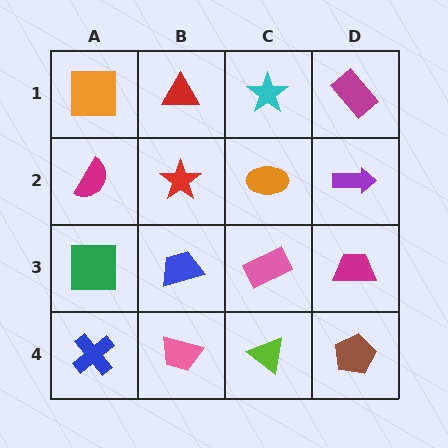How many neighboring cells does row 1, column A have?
2.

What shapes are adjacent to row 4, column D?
A magenta trapezoid (row 3, column D), a lime triangle (row 4, column C).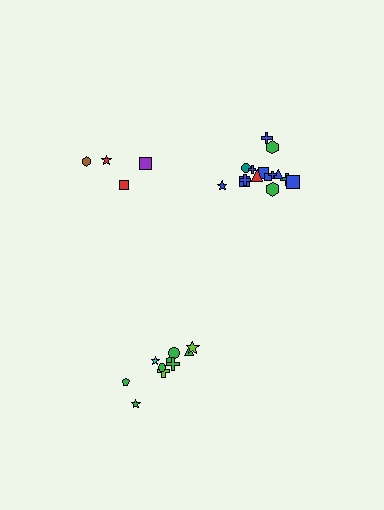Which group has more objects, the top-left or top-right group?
The top-right group.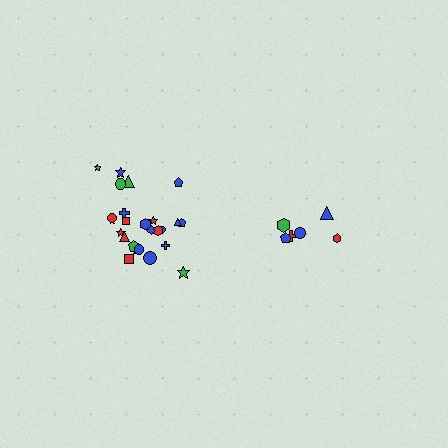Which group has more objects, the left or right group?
The left group.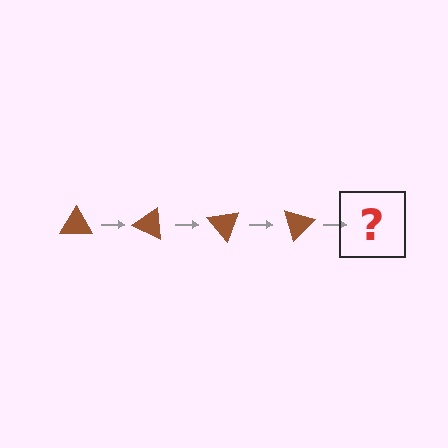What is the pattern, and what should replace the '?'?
The pattern is that the triangle rotates 25 degrees each step. The '?' should be a brown triangle rotated 100 degrees.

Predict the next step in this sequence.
The next step is a brown triangle rotated 100 degrees.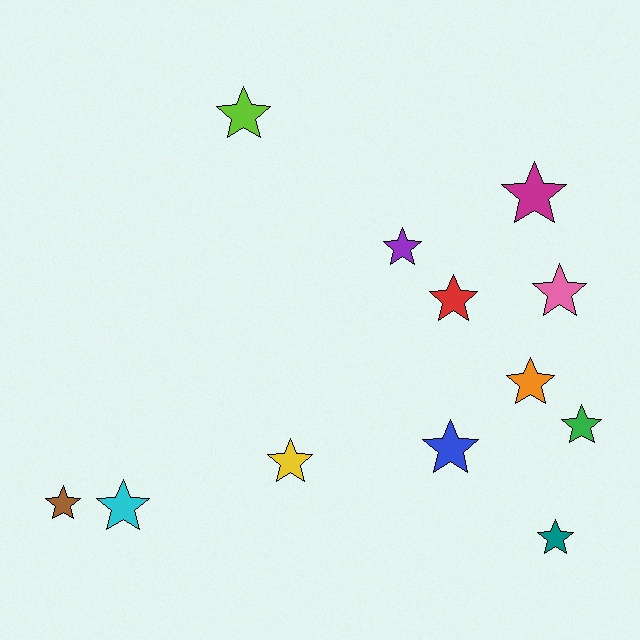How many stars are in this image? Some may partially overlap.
There are 12 stars.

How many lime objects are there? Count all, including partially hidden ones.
There is 1 lime object.